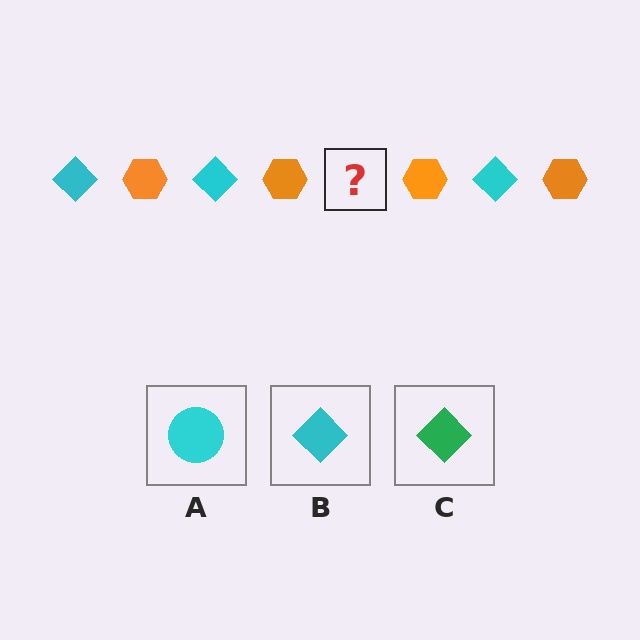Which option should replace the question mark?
Option B.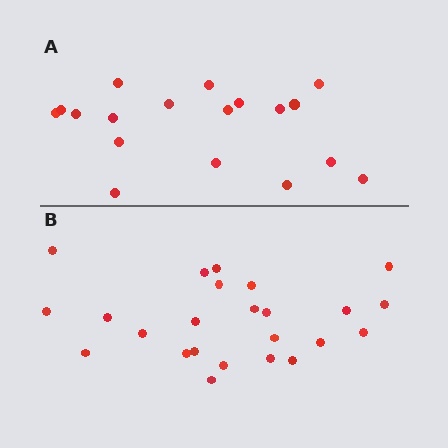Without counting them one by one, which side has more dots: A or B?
Region B (the bottom region) has more dots.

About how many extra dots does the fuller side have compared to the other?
Region B has about 6 more dots than region A.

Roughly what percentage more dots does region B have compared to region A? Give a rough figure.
About 35% more.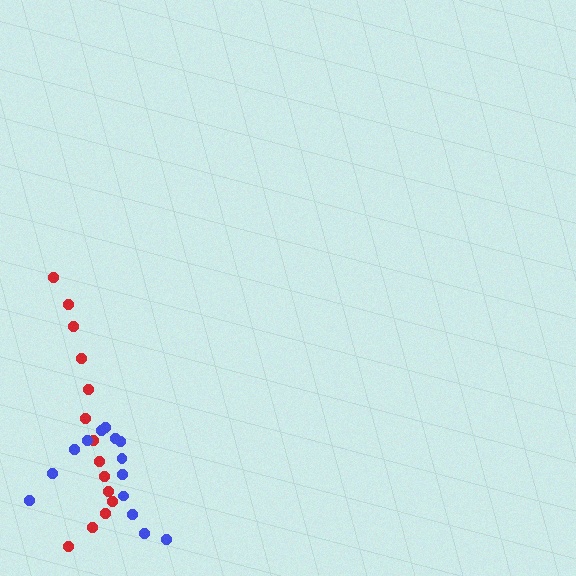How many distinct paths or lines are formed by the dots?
There are 2 distinct paths.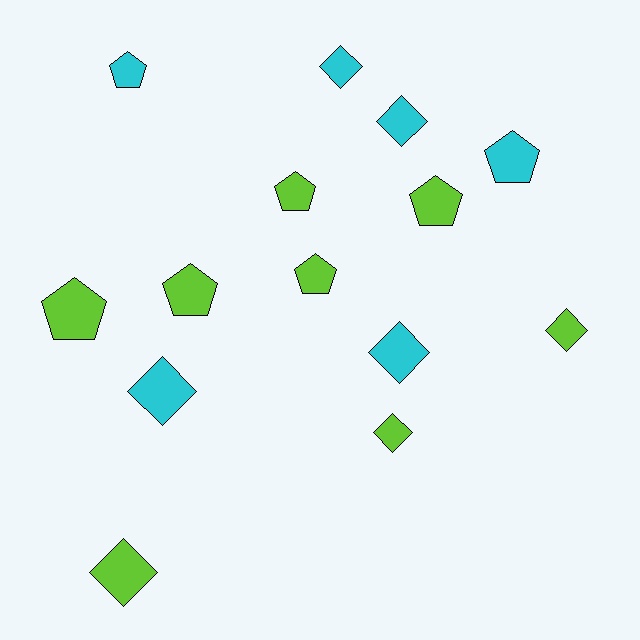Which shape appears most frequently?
Diamond, with 7 objects.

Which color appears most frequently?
Lime, with 8 objects.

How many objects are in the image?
There are 14 objects.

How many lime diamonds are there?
There are 3 lime diamonds.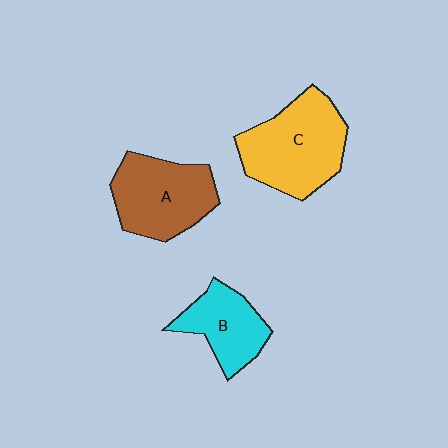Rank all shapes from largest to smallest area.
From largest to smallest: C (yellow), A (brown), B (cyan).